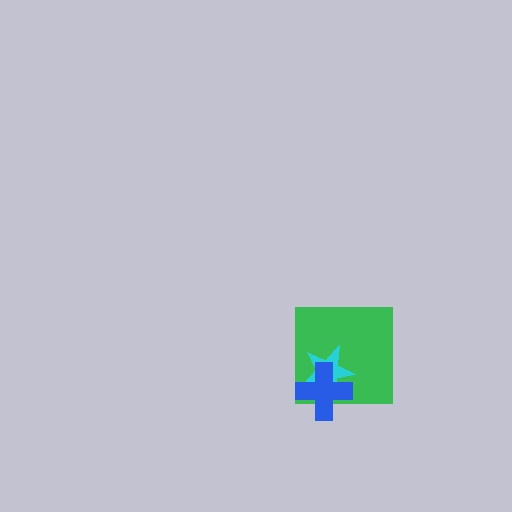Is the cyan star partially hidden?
Yes, it is partially covered by another shape.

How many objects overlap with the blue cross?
2 objects overlap with the blue cross.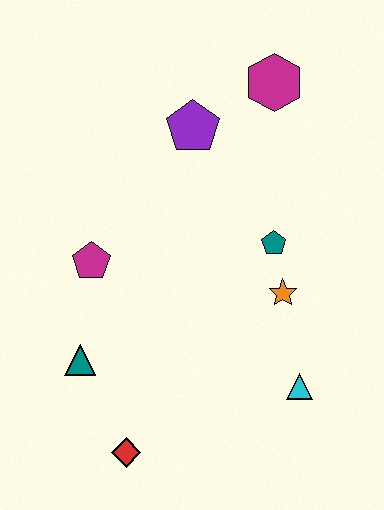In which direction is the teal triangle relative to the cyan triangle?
The teal triangle is to the left of the cyan triangle.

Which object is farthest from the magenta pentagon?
The magenta hexagon is farthest from the magenta pentagon.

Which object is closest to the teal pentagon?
The orange star is closest to the teal pentagon.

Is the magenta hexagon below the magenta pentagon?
No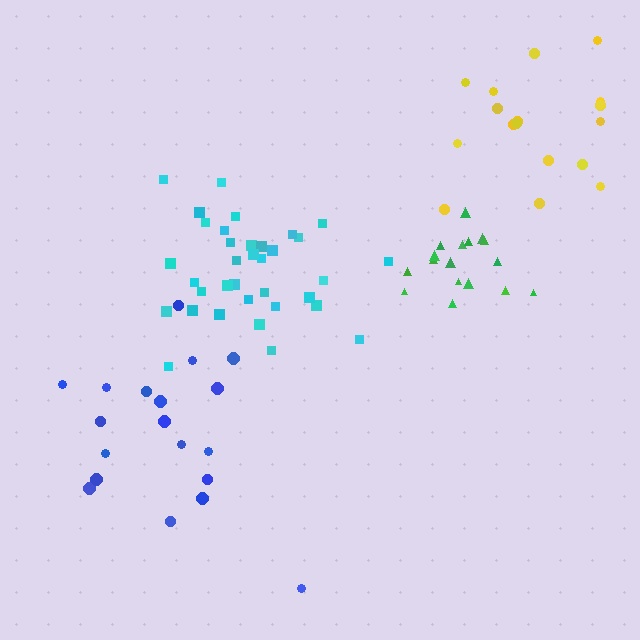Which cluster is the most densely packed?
Green.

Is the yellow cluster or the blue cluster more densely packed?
Yellow.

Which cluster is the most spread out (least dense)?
Blue.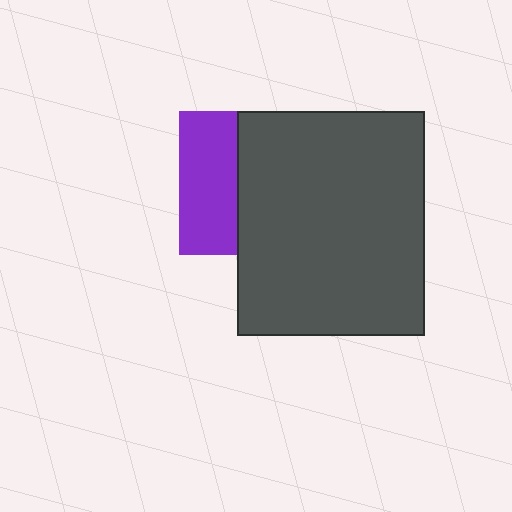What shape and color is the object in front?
The object in front is a dark gray rectangle.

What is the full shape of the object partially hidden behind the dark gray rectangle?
The partially hidden object is a purple square.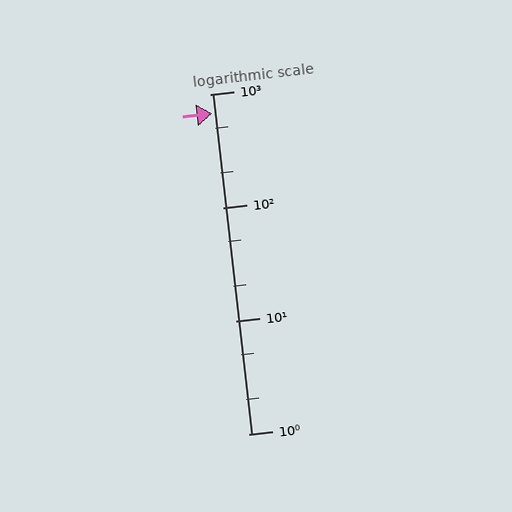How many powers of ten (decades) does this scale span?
The scale spans 3 decades, from 1 to 1000.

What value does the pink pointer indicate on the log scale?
The pointer indicates approximately 680.